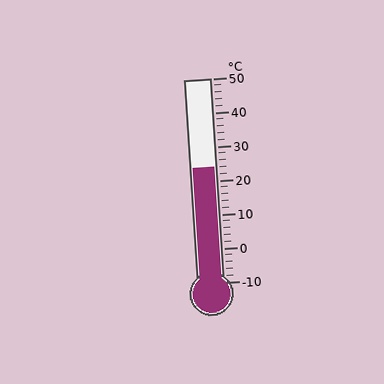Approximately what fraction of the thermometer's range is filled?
The thermometer is filled to approximately 55% of its range.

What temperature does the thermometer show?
The thermometer shows approximately 24°C.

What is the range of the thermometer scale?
The thermometer scale ranges from -10°C to 50°C.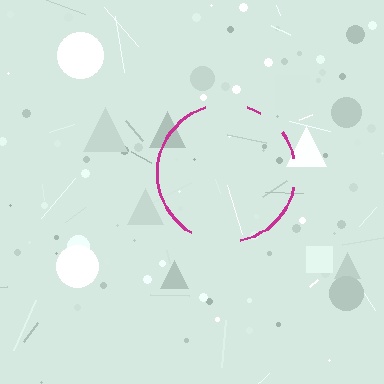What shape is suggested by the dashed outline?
The dashed outline suggests a circle.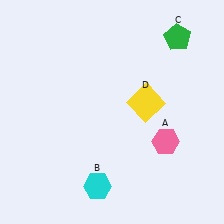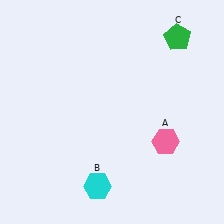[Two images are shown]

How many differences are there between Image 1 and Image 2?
There is 1 difference between the two images.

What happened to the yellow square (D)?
The yellow square (D) was removed in Image 2. It was in the top-right area of Image 1.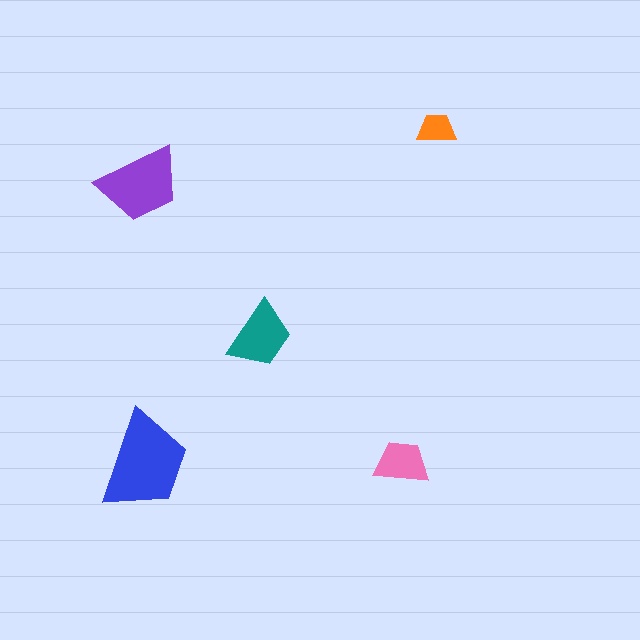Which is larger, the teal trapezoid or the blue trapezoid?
The blue one.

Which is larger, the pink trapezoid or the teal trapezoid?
The teal one.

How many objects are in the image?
There are 5 objects in the image.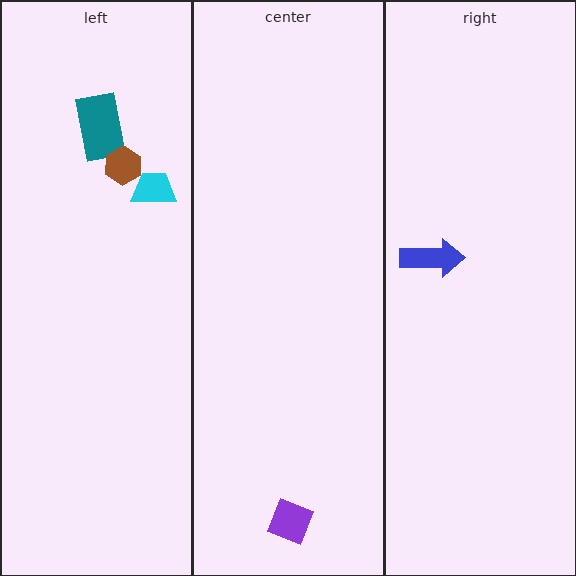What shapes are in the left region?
The cyan trapezoid, the teal rectangle, the brown hexagon.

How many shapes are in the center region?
1.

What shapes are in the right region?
The blue arrow.